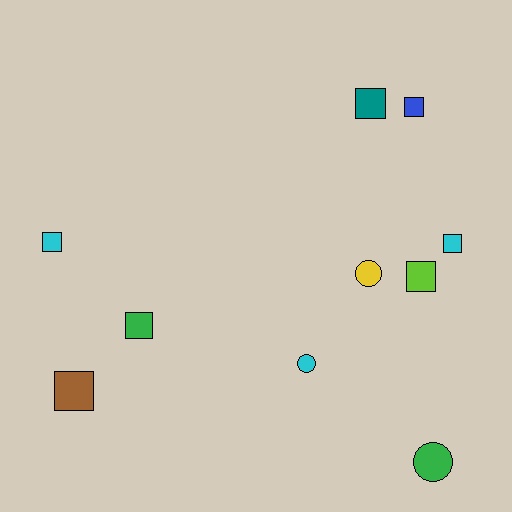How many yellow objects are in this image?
There is 1 yellow object.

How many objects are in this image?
There are 10 objects.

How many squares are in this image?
There are 7 squares.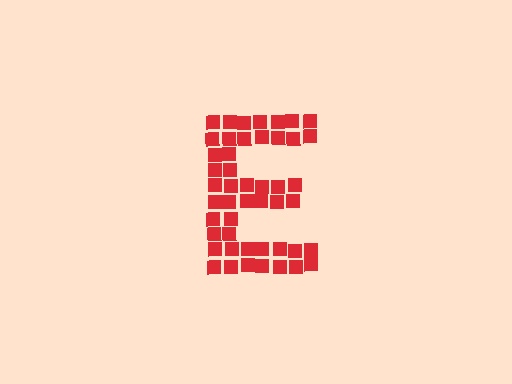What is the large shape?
The large shape is the letter E.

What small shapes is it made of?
It is made of small squares.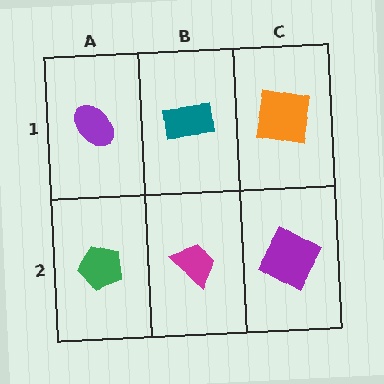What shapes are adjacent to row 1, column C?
A purple square (row 2, column C), a teal rectangle (row 1, column B).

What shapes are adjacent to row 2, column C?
An orange square (row 1, column C), a magenta trapezoid (row 2, column B).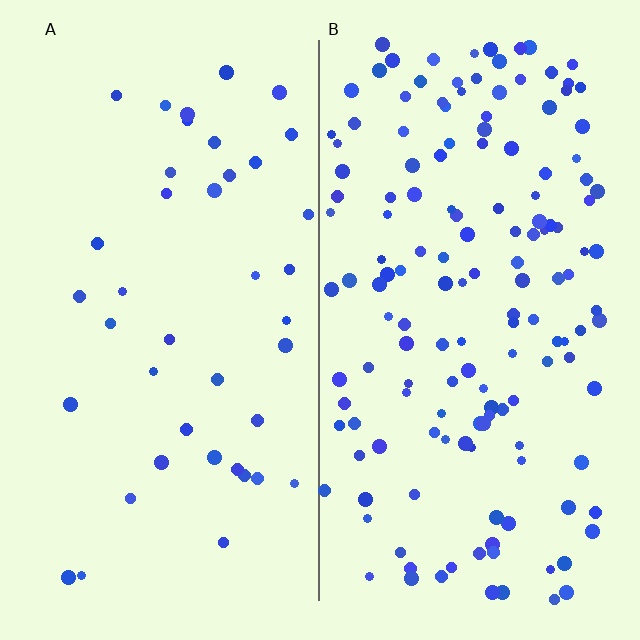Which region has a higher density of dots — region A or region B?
B (the right).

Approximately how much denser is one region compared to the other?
Approximately 3.8× — region B over region A.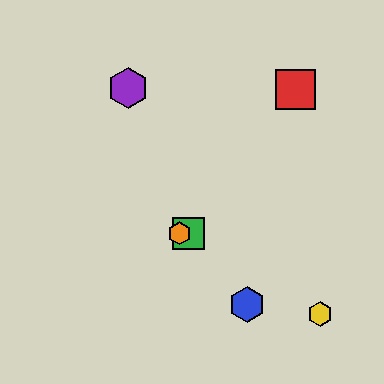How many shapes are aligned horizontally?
2 shapes (the green square, the orange hexagon) are aligned horizontally.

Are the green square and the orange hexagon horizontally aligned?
Yes, both are at y≈233.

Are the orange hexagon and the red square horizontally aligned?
No, the orange hexagon is at y≈233 and the red square is at y≈90.